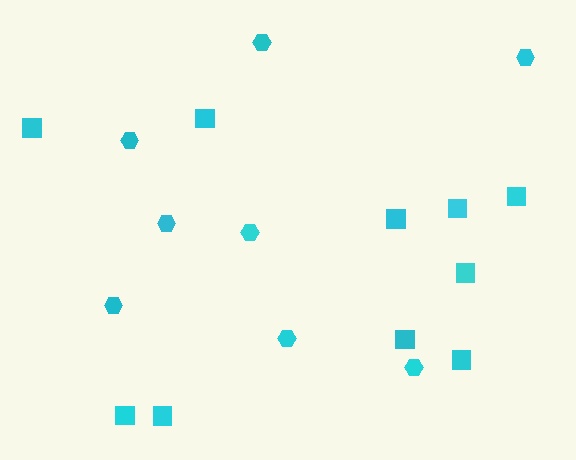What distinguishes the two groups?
There are 2 groups: one group of hexagons (8) and one group of squares (10).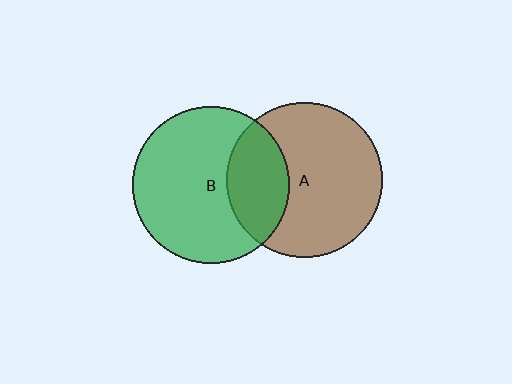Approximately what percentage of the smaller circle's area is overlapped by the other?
Approximately 30%.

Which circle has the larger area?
Circle B (green).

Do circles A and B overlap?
Yes.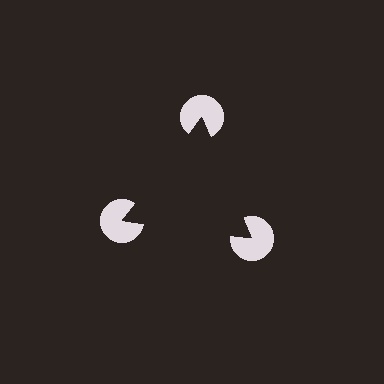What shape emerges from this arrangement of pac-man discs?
An illusory triangle — its edges are inferred from the aligned wedge cuts in the pac-man discs, not physically drawn.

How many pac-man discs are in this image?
There are 3 — one at each vertex of the illusory triangle.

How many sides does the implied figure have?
3 sides.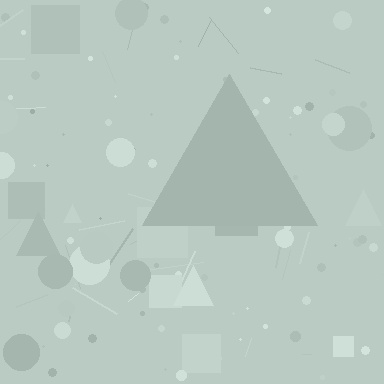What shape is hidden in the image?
A triangle is hidden in the image.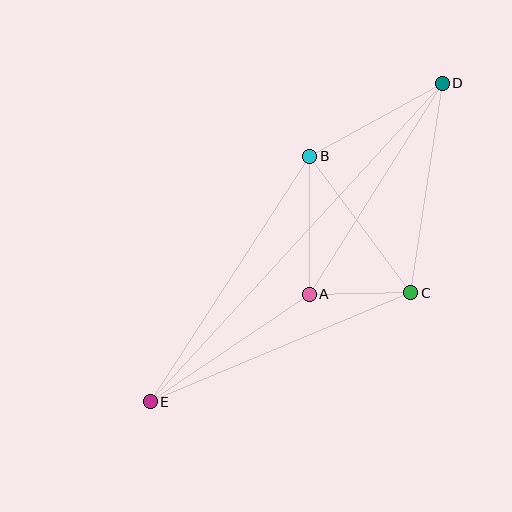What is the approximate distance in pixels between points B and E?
The distance between B and E is approximately 293 pixels.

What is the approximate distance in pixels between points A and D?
The distance between A and D is approximately 250 pixels.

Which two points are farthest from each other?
Points D and E are farthest from each other.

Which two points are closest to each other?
Points A and C are closest to each other.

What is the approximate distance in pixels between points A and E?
The distance between A and E is approximately 192 pixels.